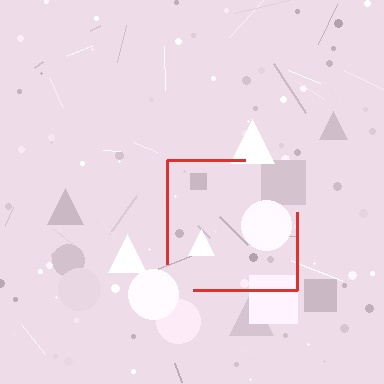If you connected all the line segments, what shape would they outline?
They would outline a square.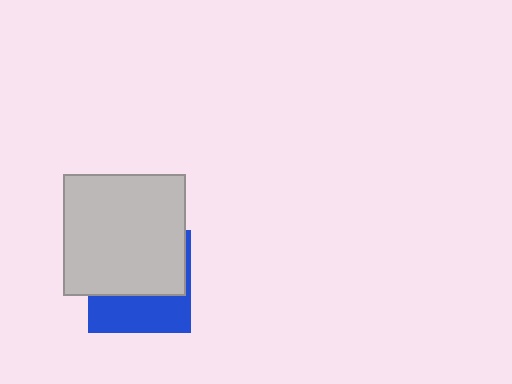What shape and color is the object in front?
The object in front is a light gray square.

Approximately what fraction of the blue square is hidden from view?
Roughly 60% of the blue square is hidden behind the light gray square.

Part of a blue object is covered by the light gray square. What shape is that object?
It is a square.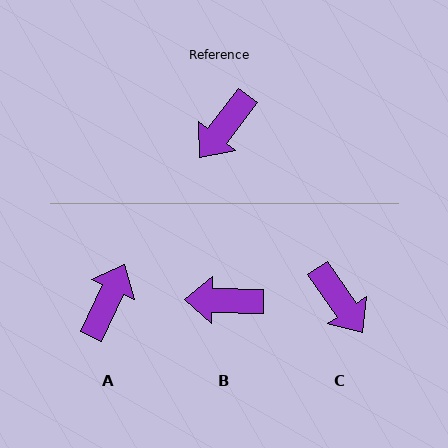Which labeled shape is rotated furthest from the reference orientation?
A, about 167 degrees away.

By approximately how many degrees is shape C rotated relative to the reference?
Approximately 73 degrees counter-clockwise.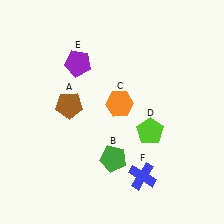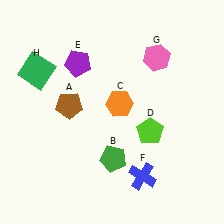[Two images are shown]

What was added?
A pink hexagon (G), a green square (H) were added in Image 2.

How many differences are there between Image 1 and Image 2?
There are 2 differences between the two images.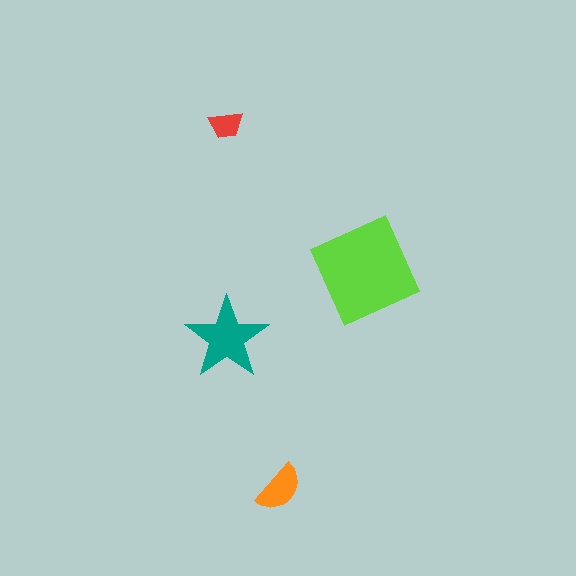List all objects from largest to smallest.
The lime square, the teal star, the orange semicircle, the red trapezoid.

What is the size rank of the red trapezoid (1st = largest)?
4th.